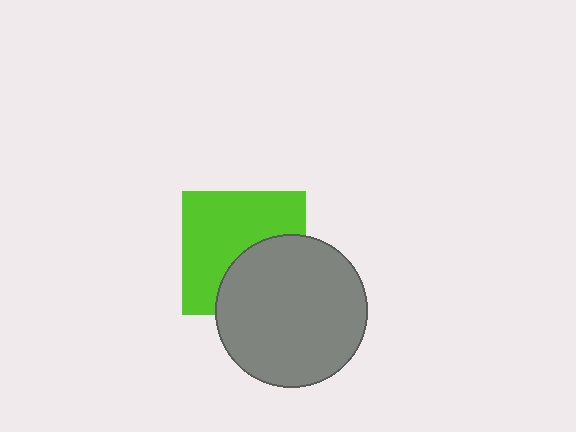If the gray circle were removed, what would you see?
You would see the complete lime square.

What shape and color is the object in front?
The object in front is a gray circle.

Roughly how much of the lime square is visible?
About half of it is visible (roughly 60%).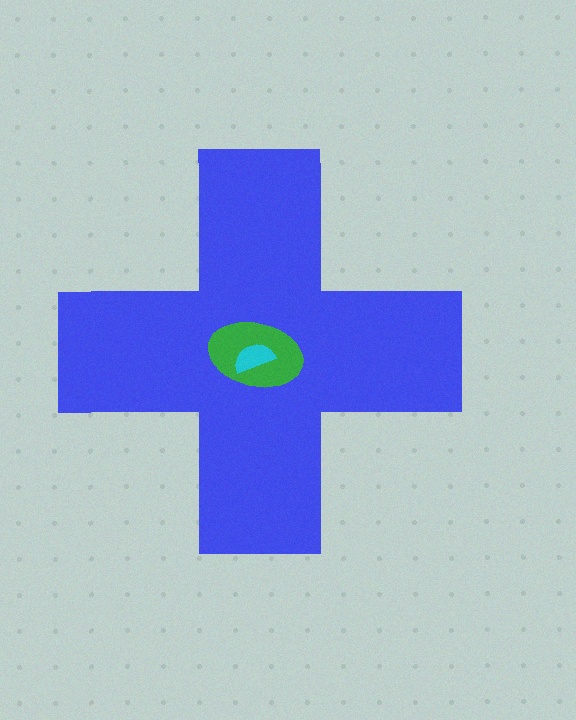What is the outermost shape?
The blue cross.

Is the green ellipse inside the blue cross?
Yes.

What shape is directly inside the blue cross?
The green ellipse.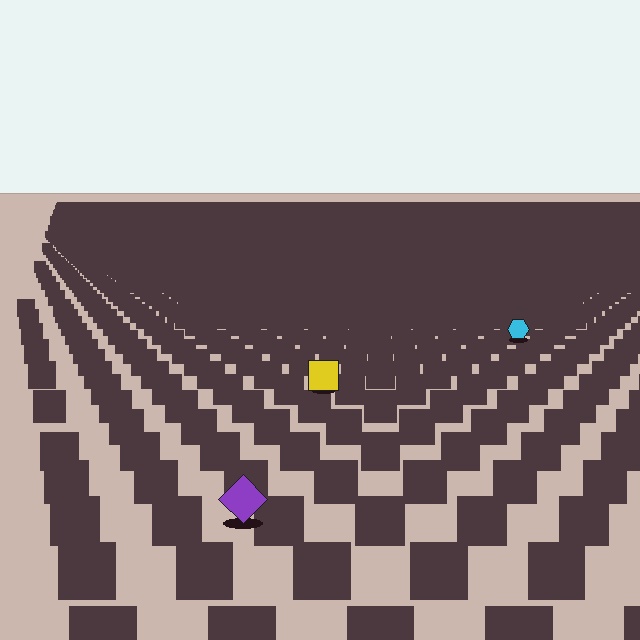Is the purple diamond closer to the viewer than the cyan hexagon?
Yes. The purple diamond is closer — you can tell from the texture gradient: the ground texture is coarser near it.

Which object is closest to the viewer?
The purple diamond is closest. The texture marks near it are larger and more spread out.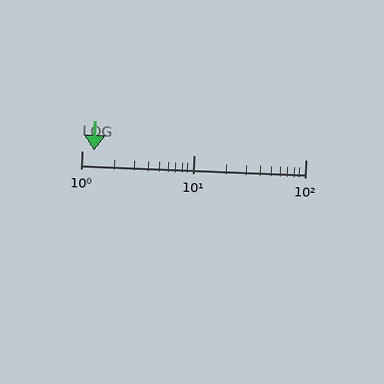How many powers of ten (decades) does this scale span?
The scale spans 2 decades, from 1 to 100.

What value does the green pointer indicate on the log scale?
The pointer indicates approximately 1.3.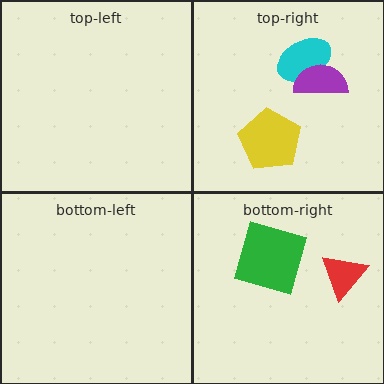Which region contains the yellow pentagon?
The top-right region.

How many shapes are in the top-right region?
3.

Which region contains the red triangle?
The bottom-right region.